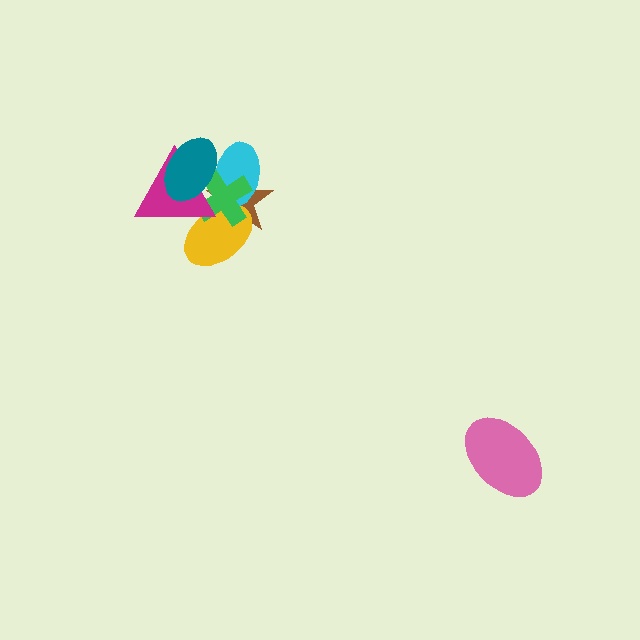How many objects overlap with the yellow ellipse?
4 objects overlap with the yellow ellipse.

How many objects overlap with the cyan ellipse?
5 objects overlap with the cyan ellipse.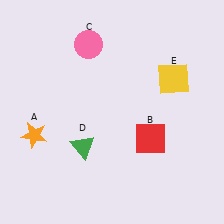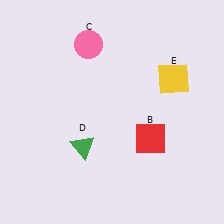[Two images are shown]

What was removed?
The orange star (A) was removed in Image 2.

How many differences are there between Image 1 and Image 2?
There is 1 difference between the two images.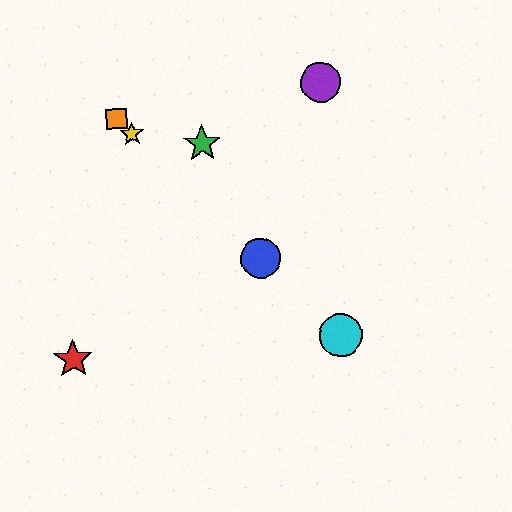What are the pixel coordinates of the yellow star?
The yellow star is at (132, 134).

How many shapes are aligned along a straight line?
4 shapes (the blue circle, the yellow star, the orange square, the cyan circle) are aligned along a straight line.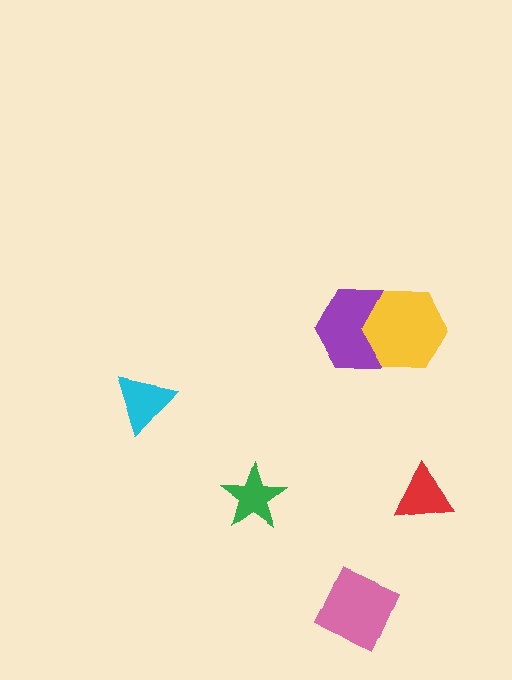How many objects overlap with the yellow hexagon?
1 object overlaps with the yellow hexagon.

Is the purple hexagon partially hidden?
Yes, it is partially covered by another shape.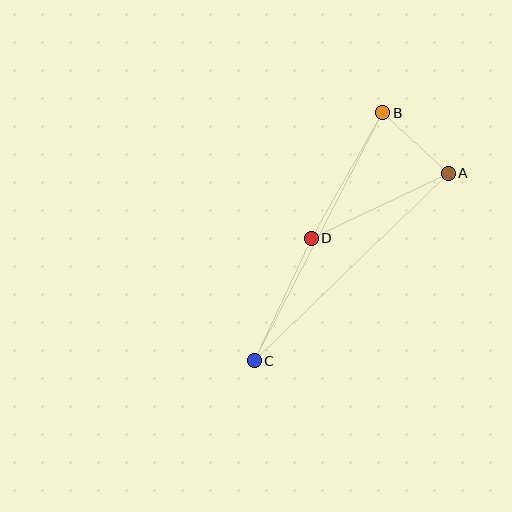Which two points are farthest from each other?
Points B and C are farthest from each other.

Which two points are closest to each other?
Points A and B are closest to each other.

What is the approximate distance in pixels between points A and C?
The distance between A and C is approximately 270 pixels.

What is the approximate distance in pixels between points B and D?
The distance between B and D is approximately 144 pixels.